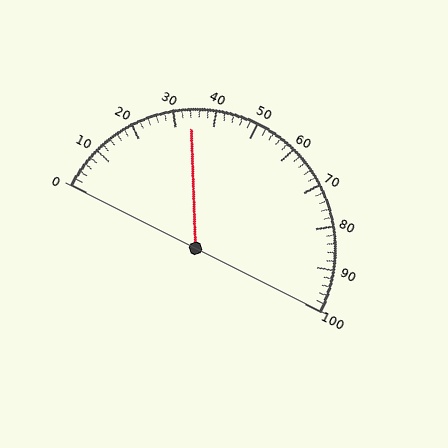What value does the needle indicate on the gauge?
The needle indicates approximately 34.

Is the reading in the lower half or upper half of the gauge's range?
The reading is in the lower half of the range (0 to 100).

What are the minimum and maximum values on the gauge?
The gauge ranges from 0 to 100.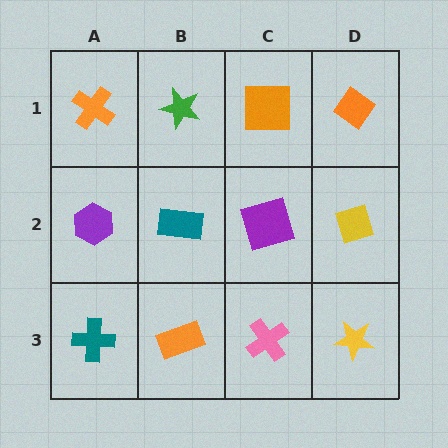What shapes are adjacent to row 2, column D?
An orange diamond (row 1, column D), a yellow star (row 3, column D), a purple square (row 2, column C).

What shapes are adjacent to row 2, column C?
An orange square (row 1, column C), a pink cross (row 3, column C), a teal rectangle (row 2, column B), a yellow diamond (row 2, column D).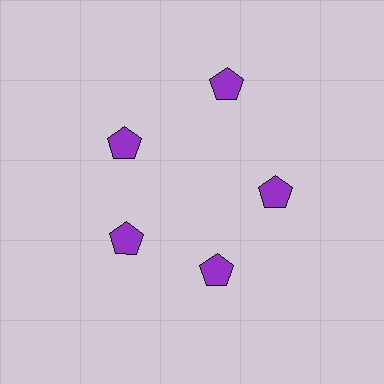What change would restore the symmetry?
The symmetry would be restored by moving it inward, back onto the ring so that all 5 pentagons sit at equal angles and equal distance from the center.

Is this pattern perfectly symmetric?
No. The 5 purple pentagons are arranged in a ring, but one element near the 1 o'clock position is pushed outward from the center, breaking the 5-fold rotational symmetry.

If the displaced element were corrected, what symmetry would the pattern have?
It would have 5-fold rotational symmetry — the pattern would map onto itself every 72 degrees.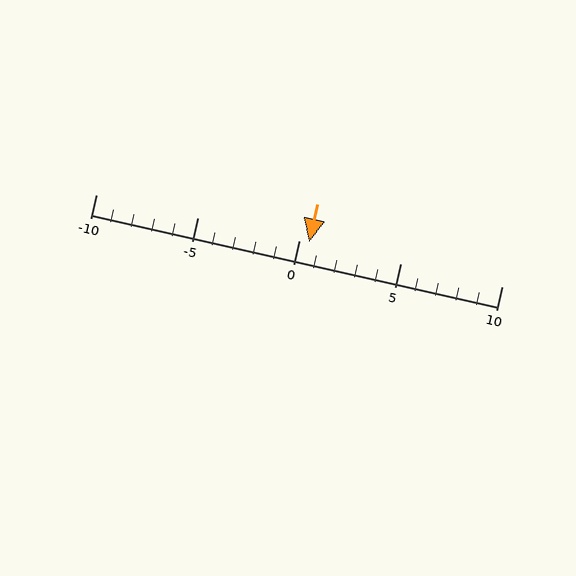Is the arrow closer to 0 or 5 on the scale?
The arrow is closer to 0.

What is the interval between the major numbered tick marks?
The major tick marks are spaced 5 units apart.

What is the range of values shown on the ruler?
The ruler shows values from -10 to 10.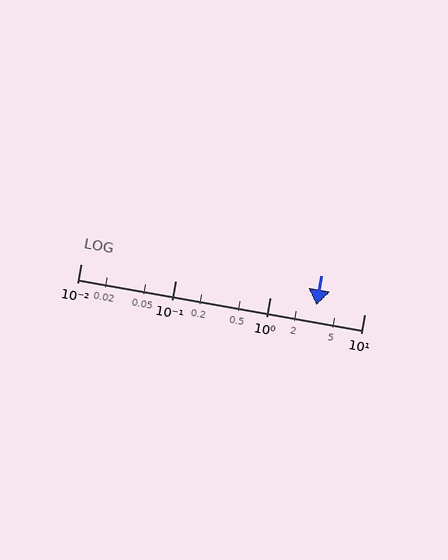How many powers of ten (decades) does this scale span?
The scale spans 3 decades, from 0.01 to 10.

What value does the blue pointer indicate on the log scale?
The pointer indicates approximately 3.1.